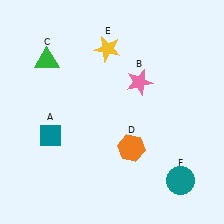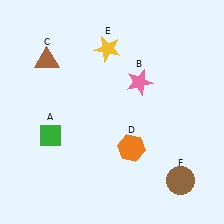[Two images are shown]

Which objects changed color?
A changed from teal to green. C changed from green to brown. F changed from teal to brown.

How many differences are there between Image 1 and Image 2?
There are 3 differences between the two images.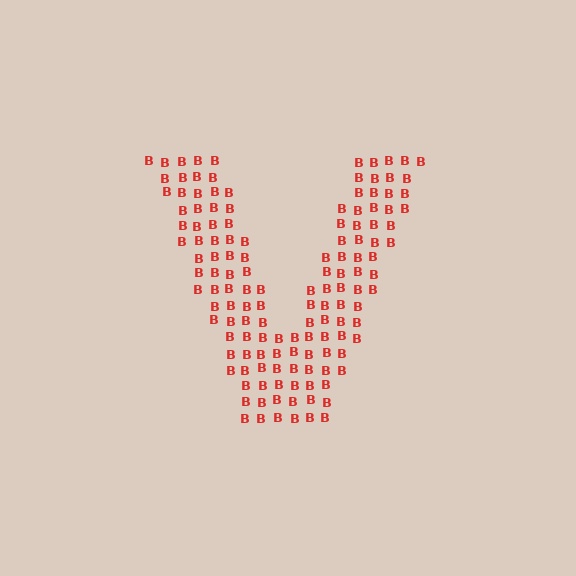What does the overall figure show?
The overall figure shows the letter V.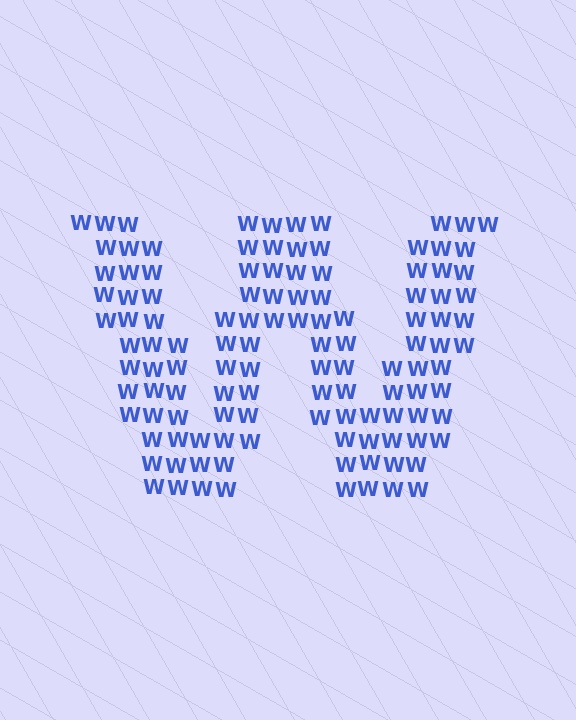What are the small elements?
The small elements are letter W's.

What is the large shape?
The large shape is the letter W.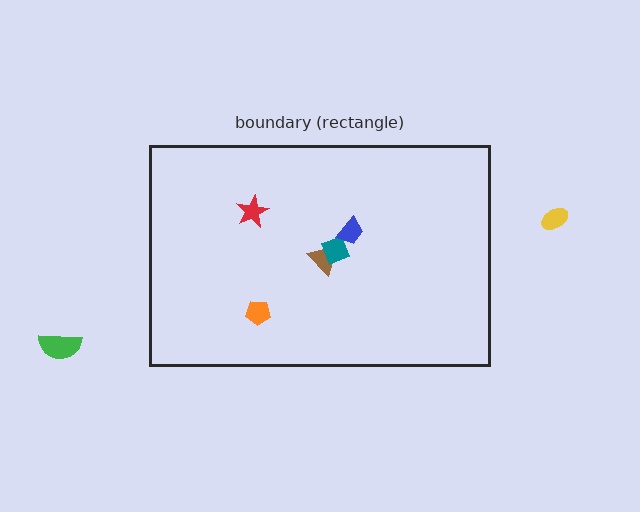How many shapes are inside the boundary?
5 inside, 2 outside.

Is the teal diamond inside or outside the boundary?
Inside.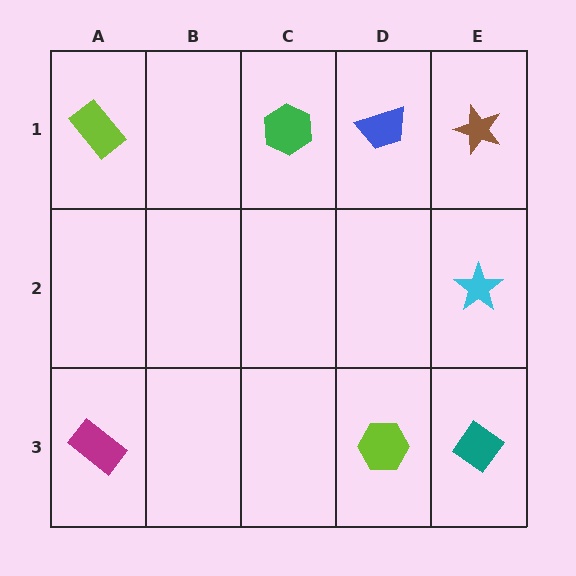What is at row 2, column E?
A cyan star.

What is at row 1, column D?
A blue trapezoid.